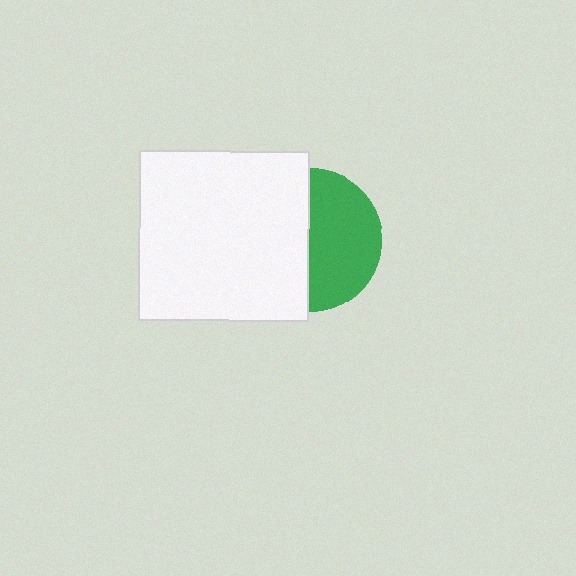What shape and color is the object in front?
The object in front is a white square.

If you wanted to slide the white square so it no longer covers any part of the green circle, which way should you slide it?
Slide it left — that is the most direct way to separate the two shapes.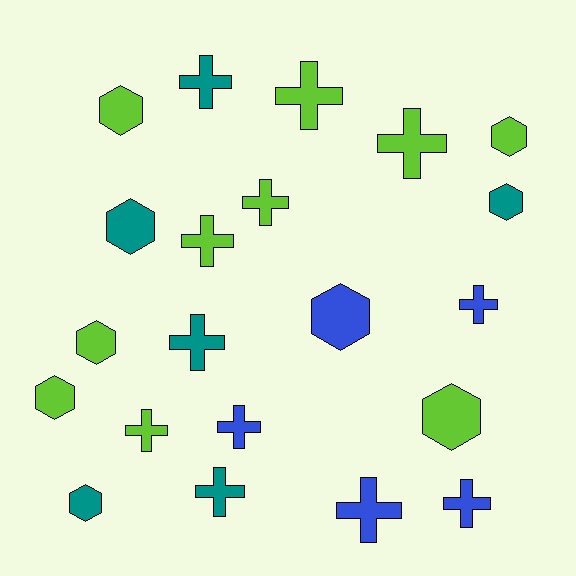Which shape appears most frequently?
Cross, with 12 objects.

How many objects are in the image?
There are 21 objects.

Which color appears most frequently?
Lime, with 10 objects.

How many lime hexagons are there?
There are 5 lime hexagons.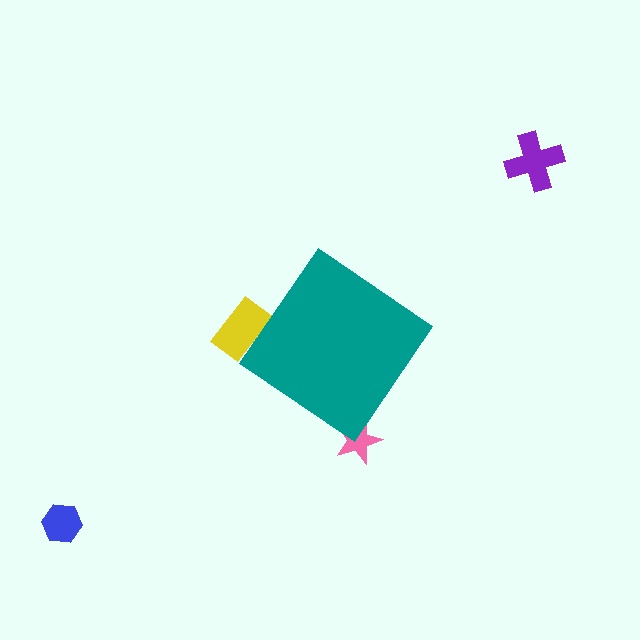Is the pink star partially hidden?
Yes, the pink star is partially hidden behind the teal diamond.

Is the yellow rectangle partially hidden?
Yes, the yellow rectangle is partially hidden behind the teal diamond.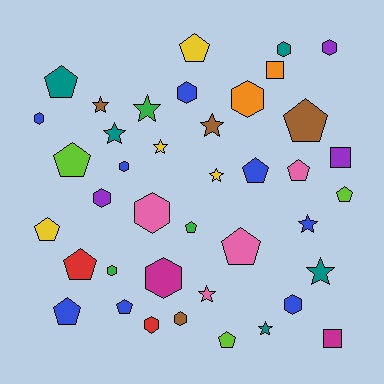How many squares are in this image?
There are 3 squares.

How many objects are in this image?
There are 40 objects.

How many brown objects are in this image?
There are 4 brown objects.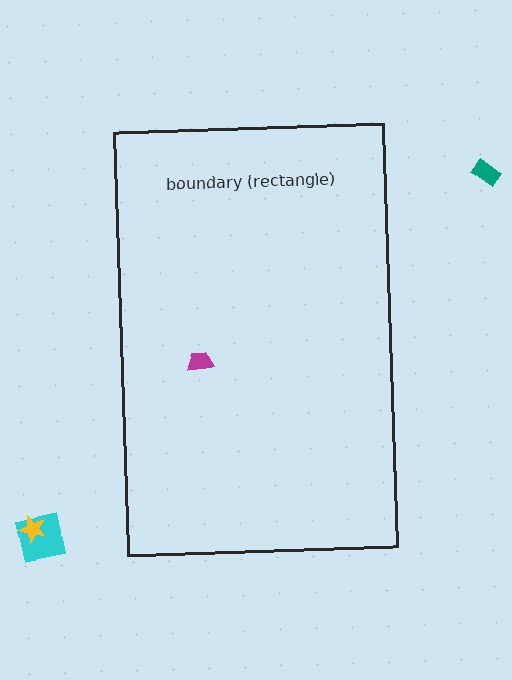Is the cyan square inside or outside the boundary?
Outside.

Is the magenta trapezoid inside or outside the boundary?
Inside.